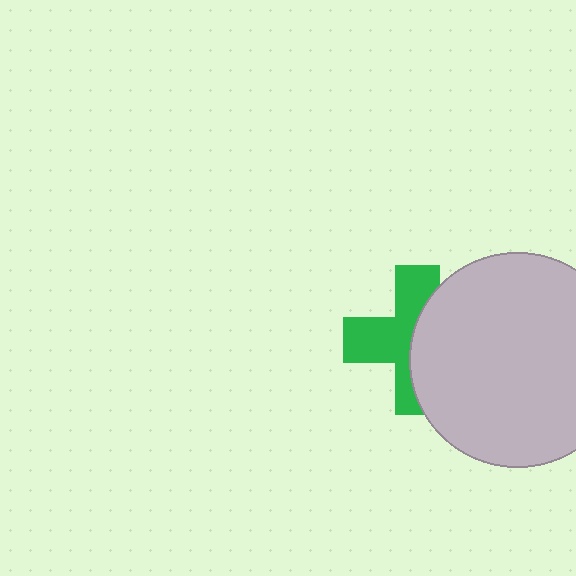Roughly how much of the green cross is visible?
About half of it is visible (roughly 53%).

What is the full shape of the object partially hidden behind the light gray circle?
The partially hidden object is a green cross.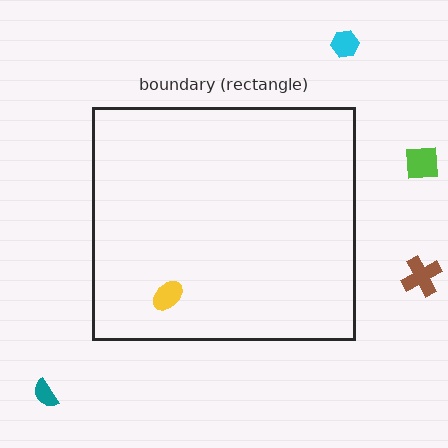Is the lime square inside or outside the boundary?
Outside.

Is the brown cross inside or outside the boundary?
Outside.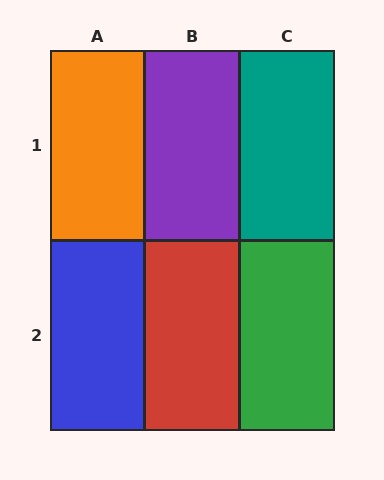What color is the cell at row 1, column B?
Purple.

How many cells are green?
1 cell is green.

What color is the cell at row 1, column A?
Orange.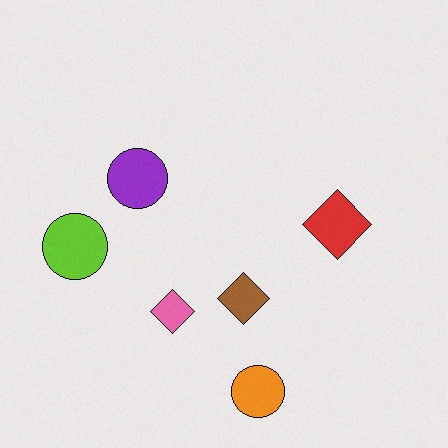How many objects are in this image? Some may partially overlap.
There are 6 objects.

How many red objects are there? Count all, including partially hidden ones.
There is 1 red object.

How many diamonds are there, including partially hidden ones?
There are 3 diamonds.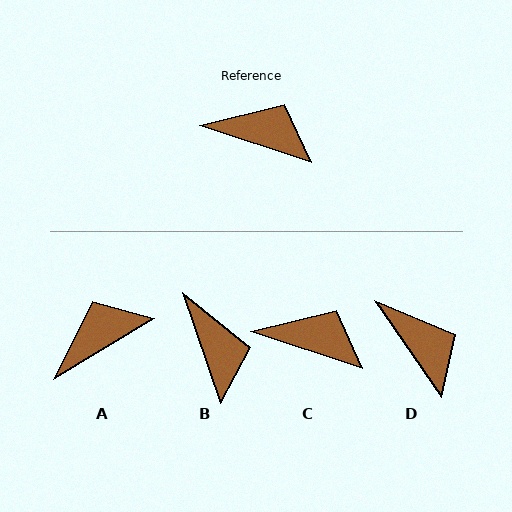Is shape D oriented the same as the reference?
No, it is off by about 37 degrees.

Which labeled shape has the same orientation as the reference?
C.